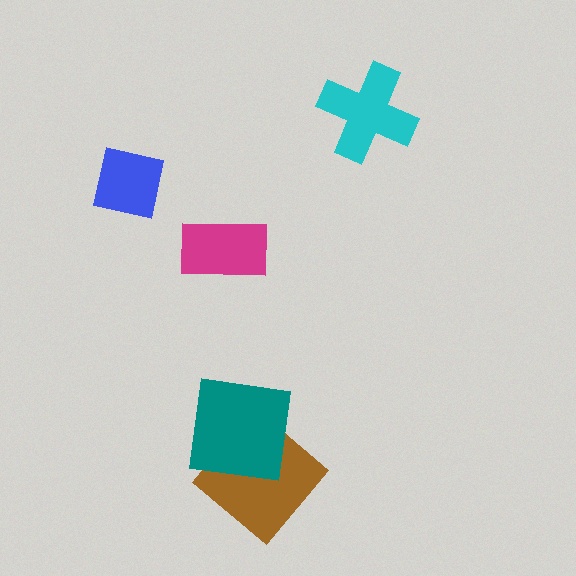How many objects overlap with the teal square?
1 object overlaps with the teal square.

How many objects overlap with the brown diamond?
1 object overlaps with the brown diamond.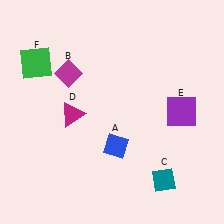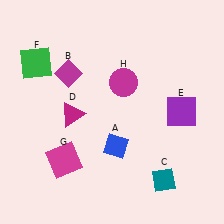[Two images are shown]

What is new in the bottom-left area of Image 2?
A magenta square (G) was added in the bottom-left area of Image 2.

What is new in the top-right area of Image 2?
A magenta circle (H) was added in the top-right area of Image 2.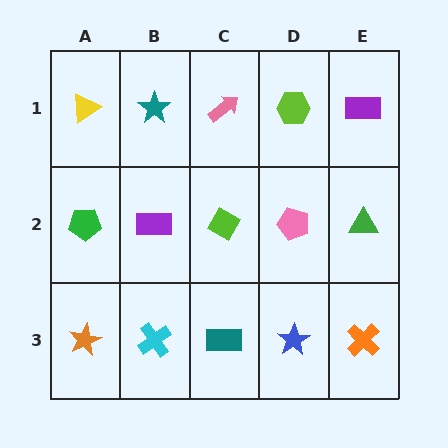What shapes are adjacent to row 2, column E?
A purple rectangle (row 1, column E), an orange cross (row 3, column E), a pink pentagon (row 2, column D).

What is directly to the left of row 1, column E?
A lime hexagon.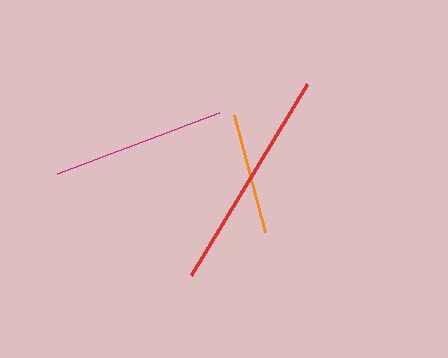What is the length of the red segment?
The red segment is approximately 223 pixels long.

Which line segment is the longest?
The red line is the longest at approximately 223 pixels.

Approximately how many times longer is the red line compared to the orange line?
The red line is approximately 1.8 times the length of the orange line.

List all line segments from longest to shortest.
From longest to shortest: red, magenta, orange.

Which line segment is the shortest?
The orange line is the shortest at approximately 121 pixels.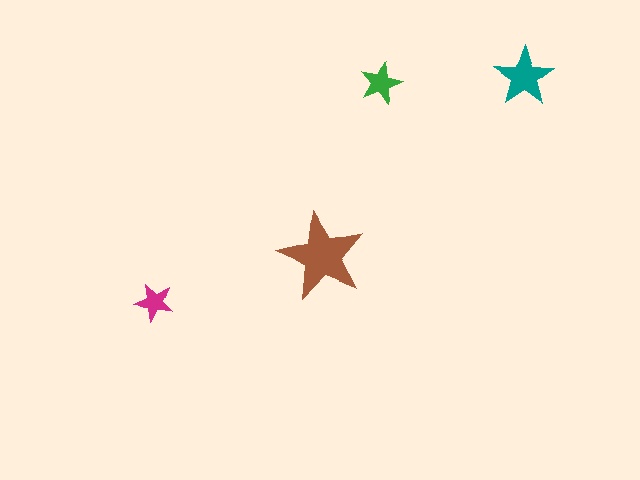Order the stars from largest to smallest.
the brown one, the teal one, the green one, the magenta one.